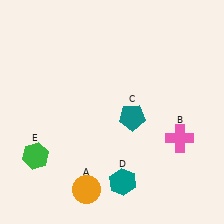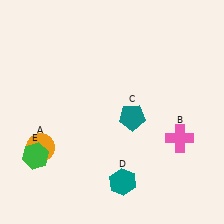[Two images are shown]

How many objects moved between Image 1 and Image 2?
1 object moved between the two images.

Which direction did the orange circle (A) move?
The orange circle (A) moved left.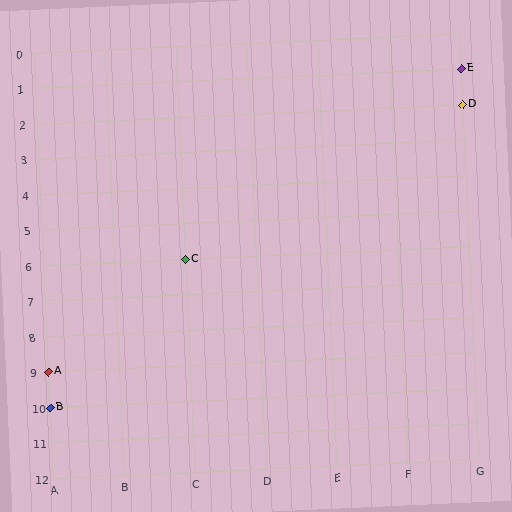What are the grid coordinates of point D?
Point D is at grid coordinates (G, 2).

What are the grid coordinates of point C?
Point C is at grid coordinates (C, 6).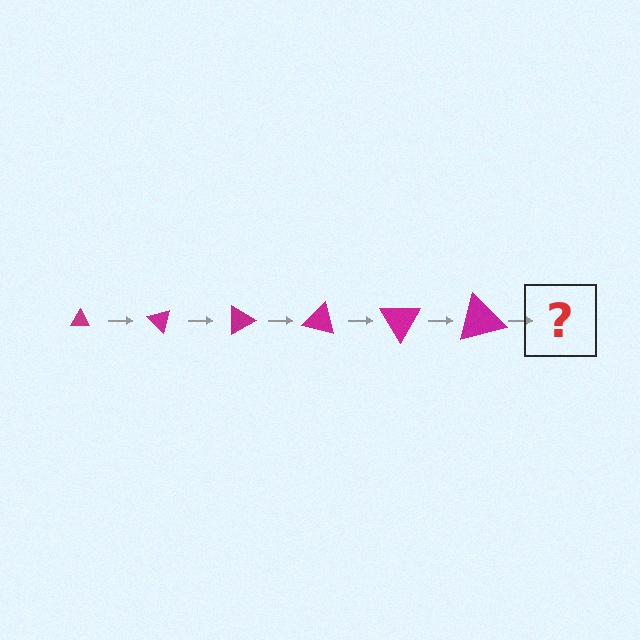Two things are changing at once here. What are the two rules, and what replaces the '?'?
The two rules are that the triangle grows larger each step and it rotates 45 degrees each step. The '?' should be a triangle, larger than the previous one and rotated 270 degrees from the start.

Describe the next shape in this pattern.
It should be a triangle, larger than the previous one and rotated 270 degrees from the start.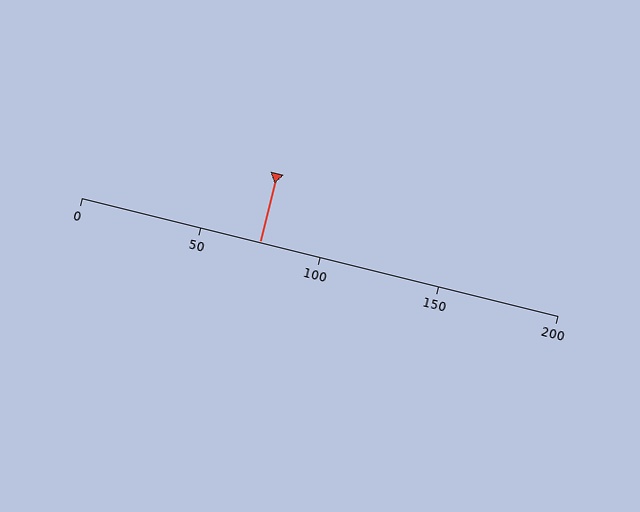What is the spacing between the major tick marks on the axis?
The major ticks are spaced 50 apart.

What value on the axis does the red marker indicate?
The marker indicates approximately 75.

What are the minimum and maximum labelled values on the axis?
The axis runs from 0 to 200.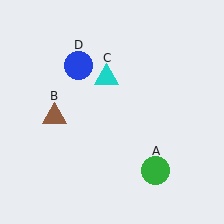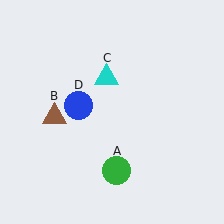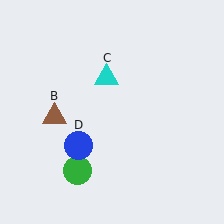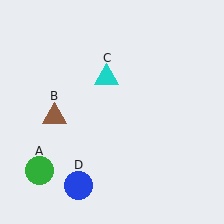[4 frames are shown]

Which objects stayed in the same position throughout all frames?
Brown triangle (object B) and cyan triangle (object C) remained stationary.